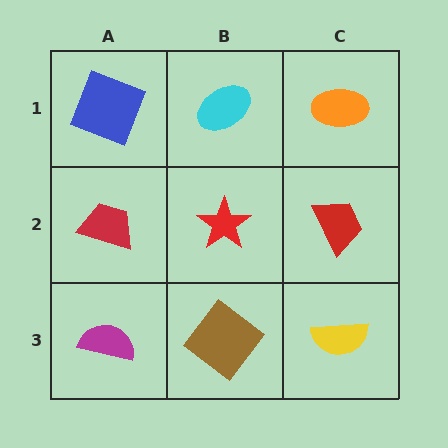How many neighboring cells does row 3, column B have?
3.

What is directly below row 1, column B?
A red star.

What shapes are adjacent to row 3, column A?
A red trapezoid (row 2, column A), a brown diamond (row 3, column B).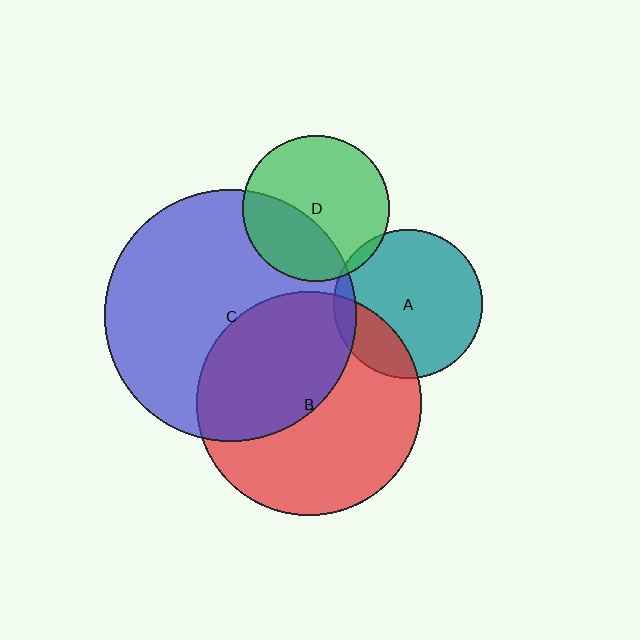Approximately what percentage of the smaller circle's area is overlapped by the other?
Approximately 5%.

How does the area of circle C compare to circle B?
Approximately 1.2 times.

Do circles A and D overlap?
Yes.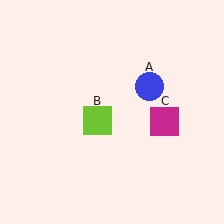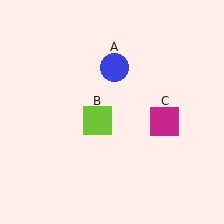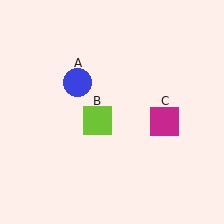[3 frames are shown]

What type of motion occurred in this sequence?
The blue circle (object A) rotated counterclockwise around the center of the scene.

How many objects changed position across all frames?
1 object changed position: blue circle (object A).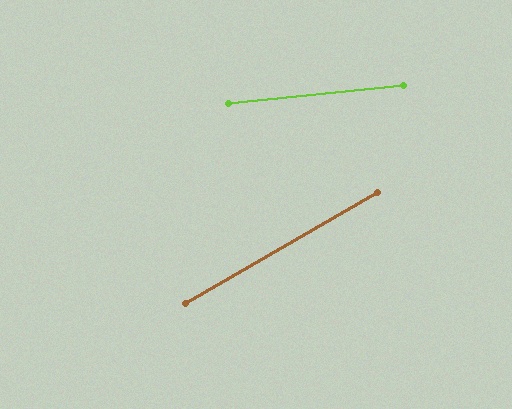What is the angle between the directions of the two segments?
Approximately 24 degrees.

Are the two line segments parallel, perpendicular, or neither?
Neither parallel nor perpendicular — they differ by about 24°.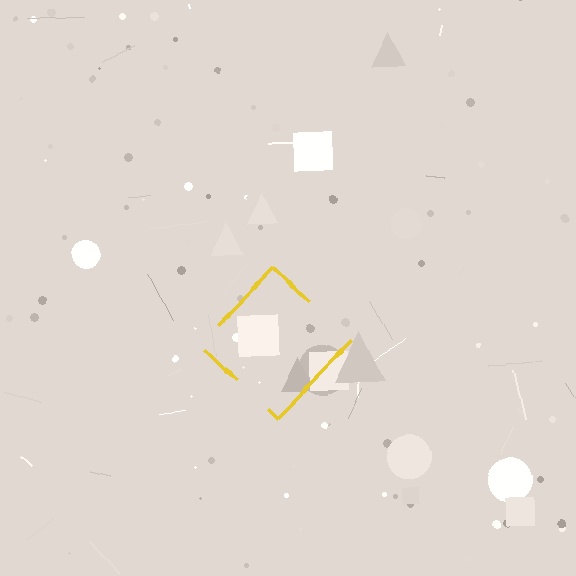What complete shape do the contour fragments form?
The contour fragments form a diamond.